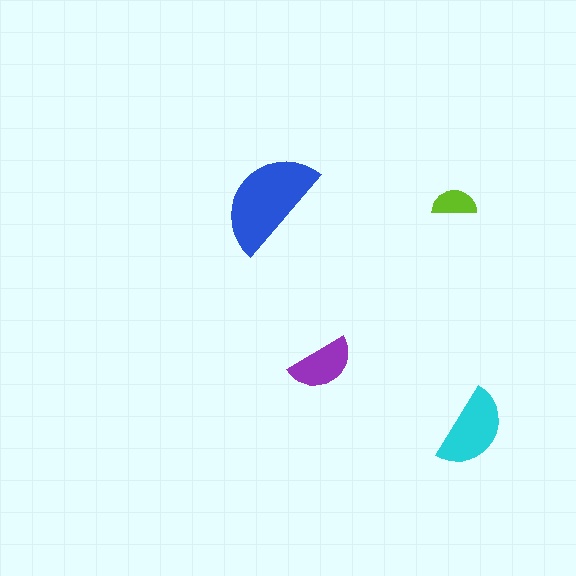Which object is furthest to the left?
The blue semicircle is leftmost.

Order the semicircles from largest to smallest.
the blue one, the cyan one, the purple one, the lime one.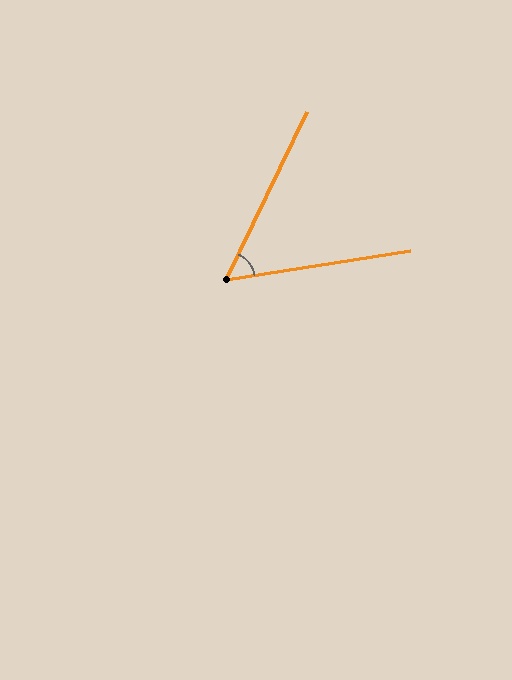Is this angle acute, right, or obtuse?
It is acute.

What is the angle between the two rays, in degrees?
Approximately 55 degrees.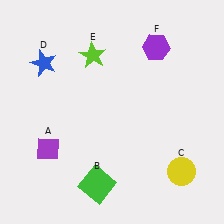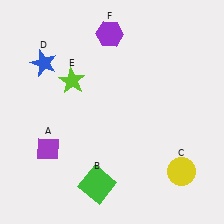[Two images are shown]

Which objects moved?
The objects that moved are: the lime star (E), the purple hexagon (F).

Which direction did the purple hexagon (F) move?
The purple hexagon (F) moved left.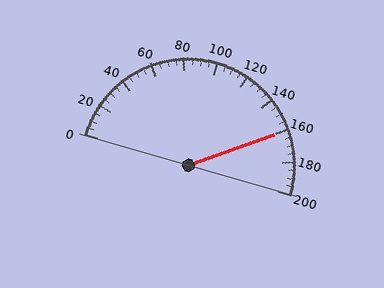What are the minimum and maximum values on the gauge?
The gauge ranges from 0 to 200.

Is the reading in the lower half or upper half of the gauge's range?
The reading is in the upper half of the range (0 to 200).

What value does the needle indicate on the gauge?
The needle indicates approximately 160.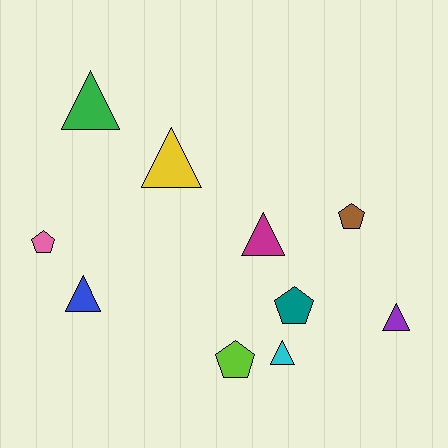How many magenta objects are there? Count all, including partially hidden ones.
There is 1 magenta object.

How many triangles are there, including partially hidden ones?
There are 6 triangles.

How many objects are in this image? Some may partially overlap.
There are 10 objects.